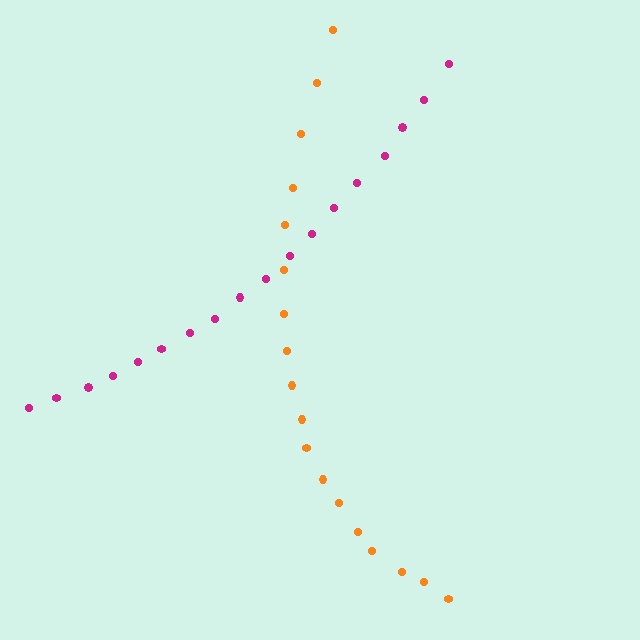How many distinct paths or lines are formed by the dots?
There are 2 distinct paths.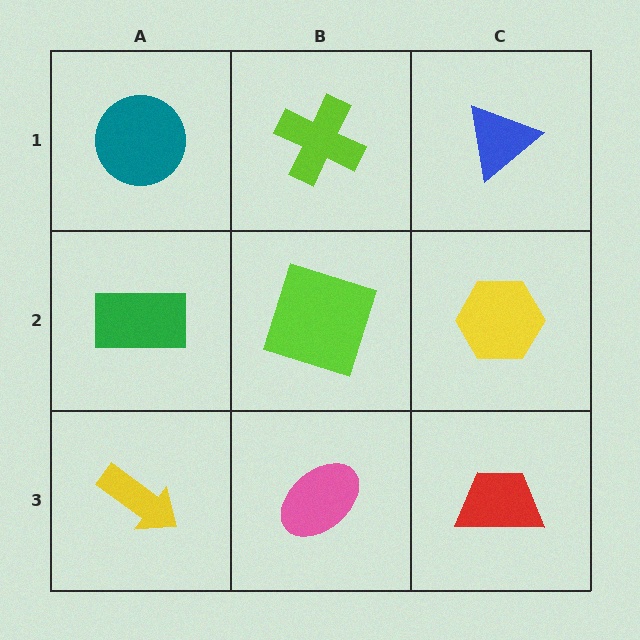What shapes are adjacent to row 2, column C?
A blue triangle (row 1, column C), a red trapezoid (row 3, column C), a lime square (row 2, column B).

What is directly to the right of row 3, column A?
A pink ellipse.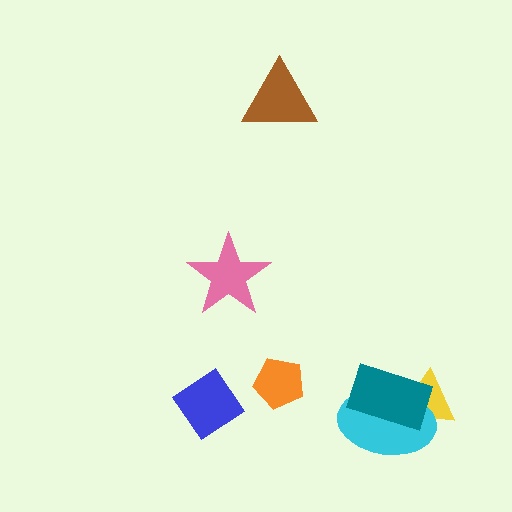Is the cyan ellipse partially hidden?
Yes, it is partially covered by another shape.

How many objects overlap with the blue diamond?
0 objects overlap with the blue diamond.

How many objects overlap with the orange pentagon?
0 objects overlap with the orange pentagon.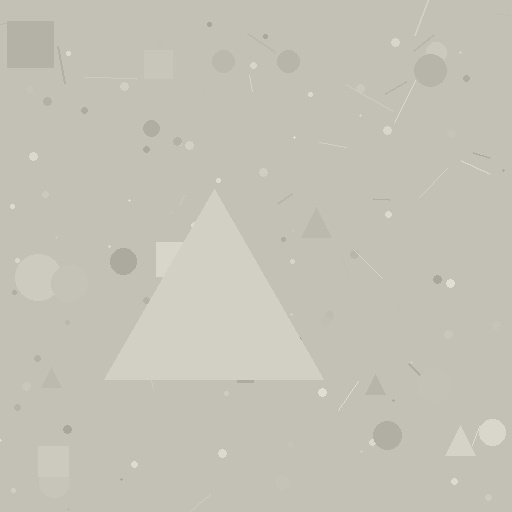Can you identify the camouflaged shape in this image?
The camouflaged shape is a triangle.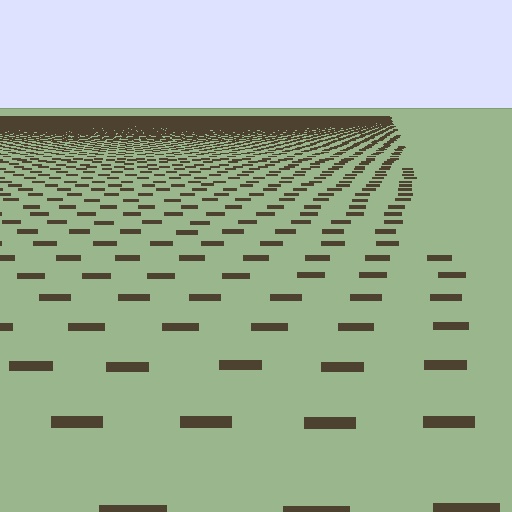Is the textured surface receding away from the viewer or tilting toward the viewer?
The surface is receding away from the viewer. Texture elements get smaller and denser toward the top.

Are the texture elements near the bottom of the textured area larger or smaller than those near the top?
Larger. Near the bottom, elements are closer to the viewer and appear at a bigger on-screen size.